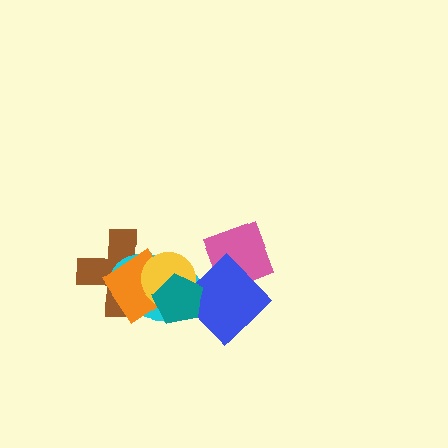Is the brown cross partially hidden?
Yes, it is partially covered by another shape.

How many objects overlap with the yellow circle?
5 objects overlap with the yellow circle.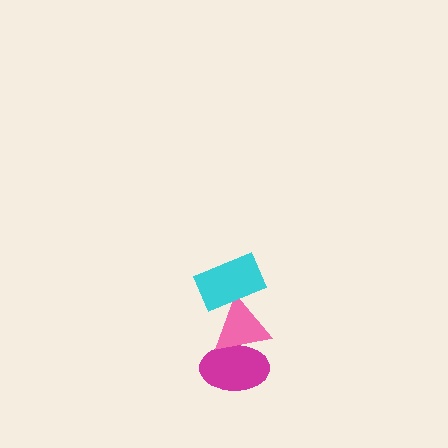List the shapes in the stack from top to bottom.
From top to bottom: the cyan rectangle, the pink triangle, the magenta ellipse.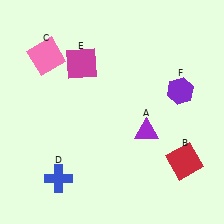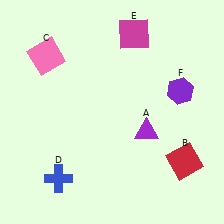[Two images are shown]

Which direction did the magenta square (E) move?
The magenta square (E) moved right.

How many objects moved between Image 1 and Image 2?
1 object moved between the two images.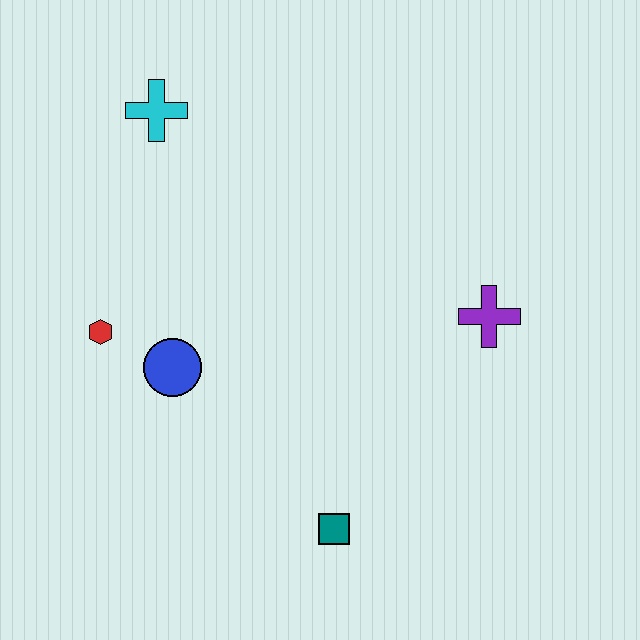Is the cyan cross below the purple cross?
No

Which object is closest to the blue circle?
The red hexagon is closest to the blue circle.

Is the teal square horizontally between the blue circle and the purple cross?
Yes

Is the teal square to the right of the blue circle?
Yes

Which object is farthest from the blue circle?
The purple cross is farthest from the blue circle.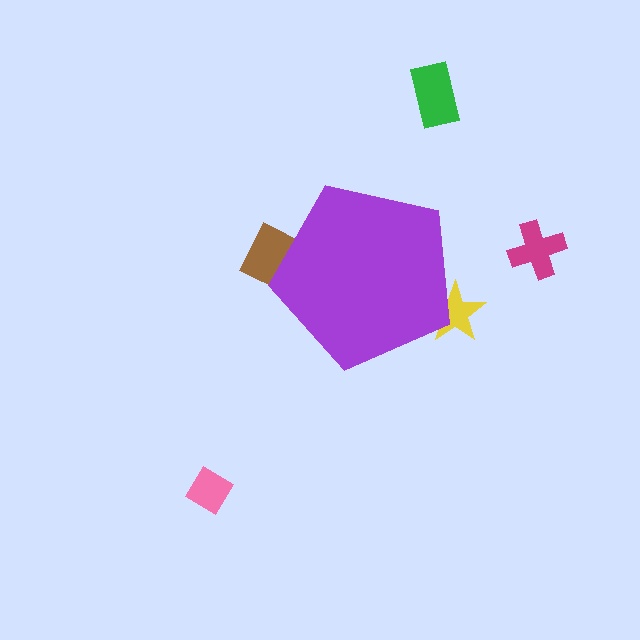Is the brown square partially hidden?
Yes, the brown square is partially hidden behind the purple pentagon.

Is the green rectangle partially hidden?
No, the green rectangle is fully visible.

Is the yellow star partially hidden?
Yes, the yellow star is partially hidden behind the purple pentagon.